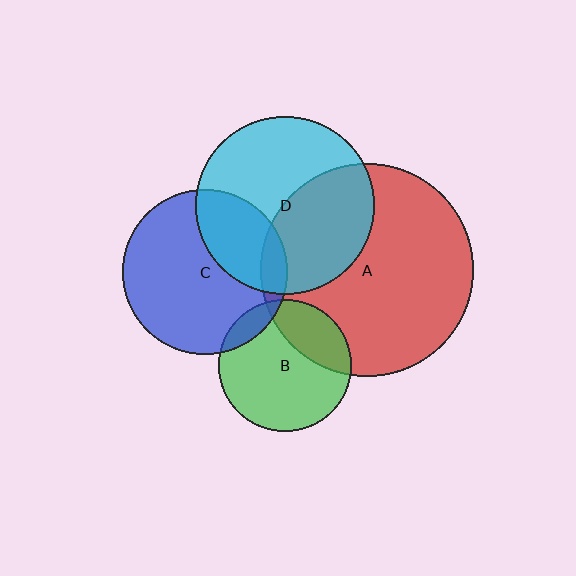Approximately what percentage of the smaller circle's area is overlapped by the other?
Approximately 25%.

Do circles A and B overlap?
Yes.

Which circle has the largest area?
Circle A (red).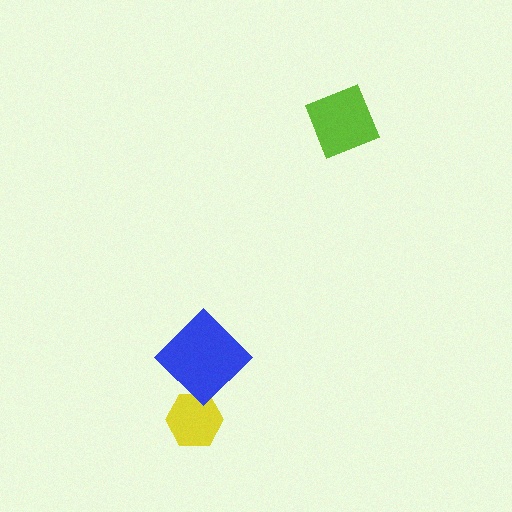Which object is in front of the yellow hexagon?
The blue diamond is in front of the yellow hexagon.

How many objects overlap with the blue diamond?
1 object overlaps with the blue diamond.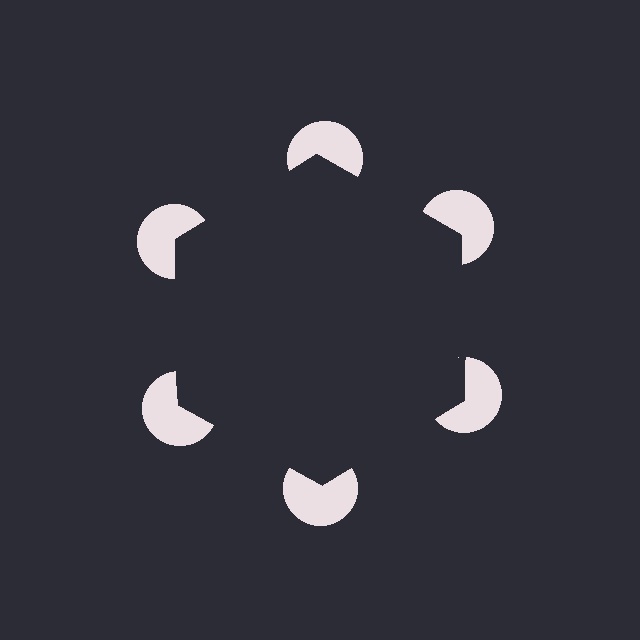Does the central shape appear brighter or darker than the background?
It typically appears slightly darker than the background, even though no actual brightness change is drawn.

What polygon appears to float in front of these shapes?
An illusory hexagon — its edges are inferred from the aligned wedge cuts in the pac-man discs, not physically drawn.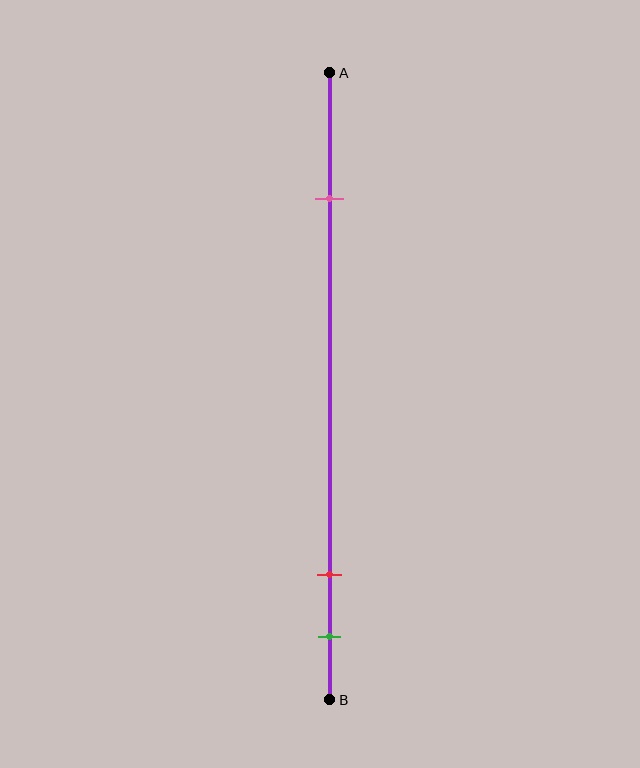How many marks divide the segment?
There are 3 marks dividing the segment.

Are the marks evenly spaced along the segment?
No, the marks are not evenly spaced.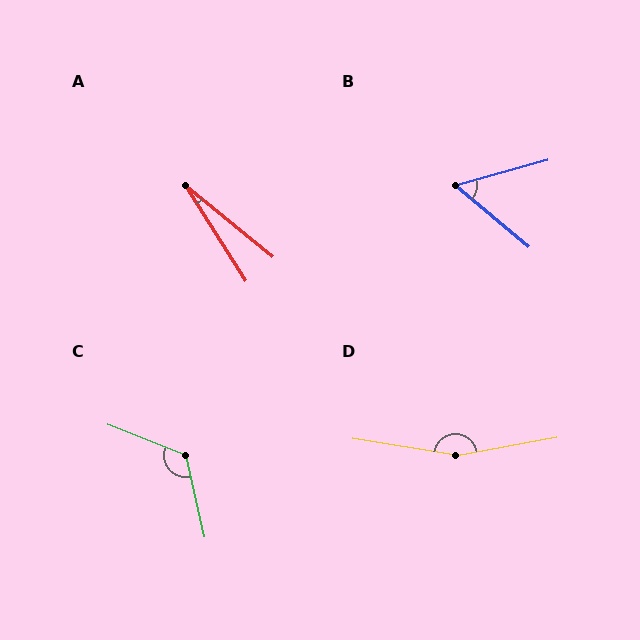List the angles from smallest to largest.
A (18°), B (55°), C (124°), D (160°).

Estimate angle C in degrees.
Approximately 124 degrees.